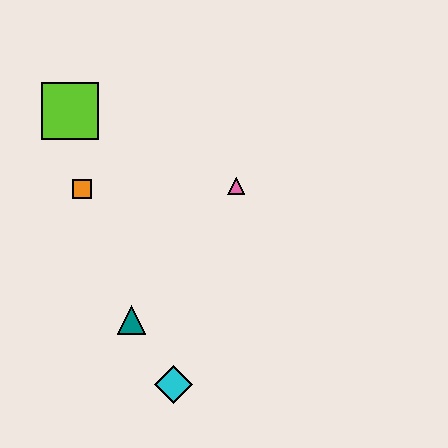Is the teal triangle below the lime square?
Yes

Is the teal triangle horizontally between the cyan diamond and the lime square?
Yes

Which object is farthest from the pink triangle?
The cyan diamond is farthest from the pink triangle.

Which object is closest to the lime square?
The orange square is closest to the lime square.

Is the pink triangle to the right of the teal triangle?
Yes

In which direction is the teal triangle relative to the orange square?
The teal triangle is below the orange square.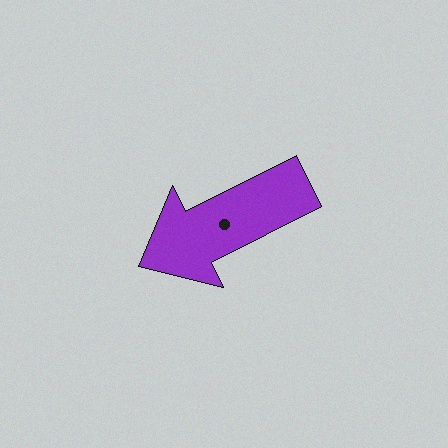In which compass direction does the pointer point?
Southwest.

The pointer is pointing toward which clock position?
Roughly 8 o'clock.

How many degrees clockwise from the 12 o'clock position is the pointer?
Approximately 243 degrees.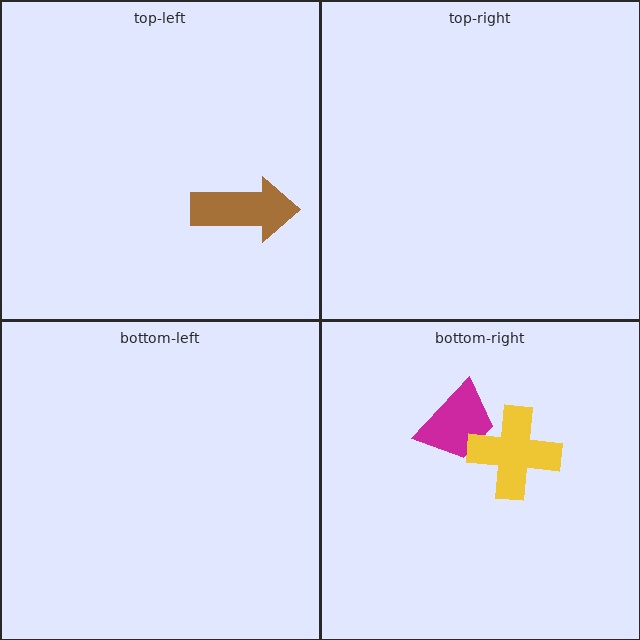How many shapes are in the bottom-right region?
2.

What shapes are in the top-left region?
The brown arrow.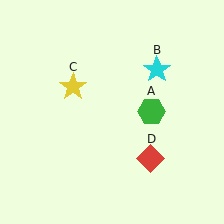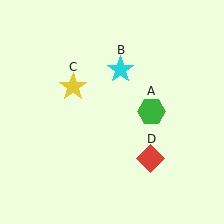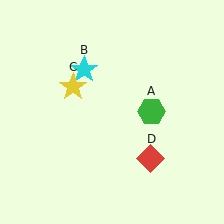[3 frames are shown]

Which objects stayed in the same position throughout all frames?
Green hexagon (object A) and yellow star (object C) and red diamond (object D) remained stationary.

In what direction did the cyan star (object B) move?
The cyan star (object B) moved left.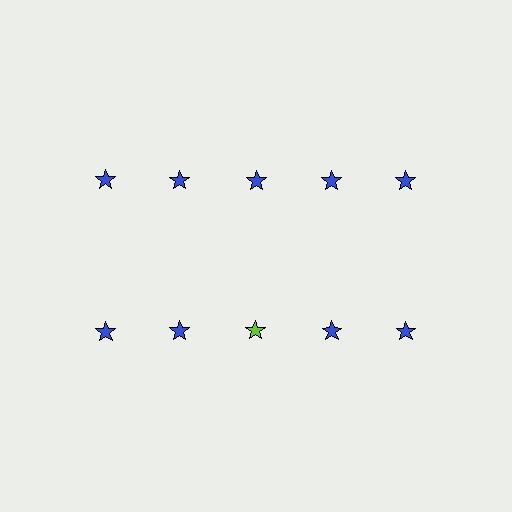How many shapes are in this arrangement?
There are 10 shapes arranged in a grid pattern.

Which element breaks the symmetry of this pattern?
The lime star in the second row, center column breaks the symmetry. All other shapes are blue stars.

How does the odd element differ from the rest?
It has a different color: lime instead of blue.